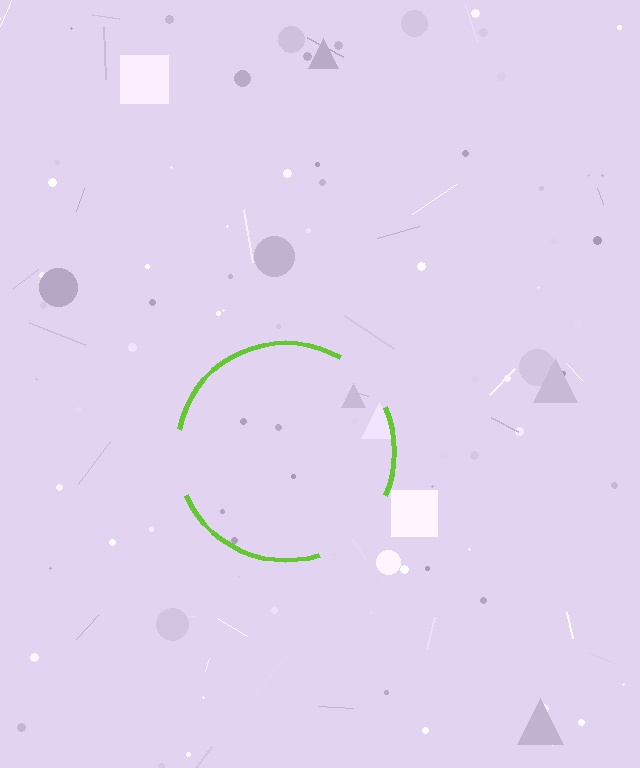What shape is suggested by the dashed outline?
The dashed outline suggests a circle.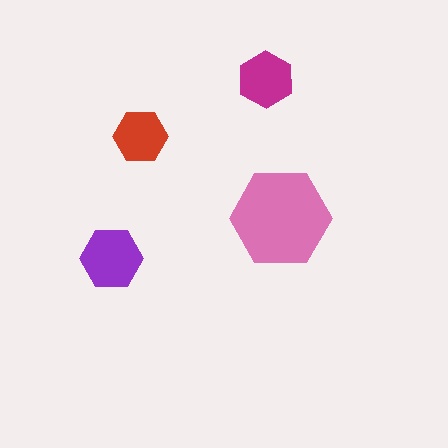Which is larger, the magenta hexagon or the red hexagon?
The magenta one.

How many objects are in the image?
There are 4 objects in the image.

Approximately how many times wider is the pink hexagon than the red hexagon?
About 2 times wider.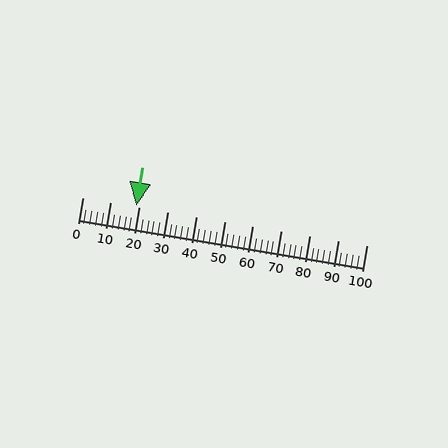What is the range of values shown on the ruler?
The ruler shows values from 0 to 100.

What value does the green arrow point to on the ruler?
The green arrow points to approximately 19.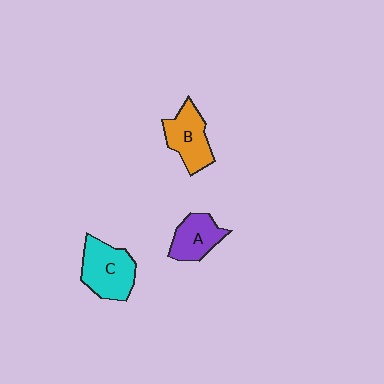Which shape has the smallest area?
Shape A (purple).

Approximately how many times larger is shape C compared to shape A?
Approximately 1.4 times.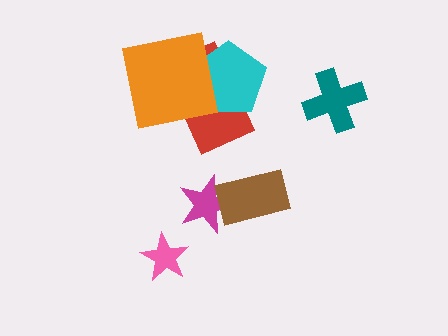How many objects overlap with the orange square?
2 objects overlap with the orange square.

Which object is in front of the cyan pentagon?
The orange square is in front of the cyan pentagon.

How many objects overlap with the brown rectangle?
1 object overlaps with the brown rectangle.